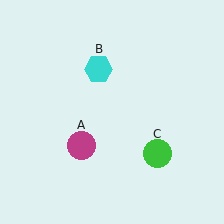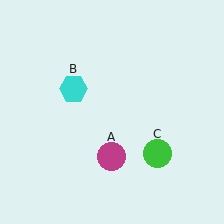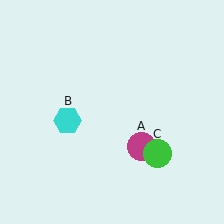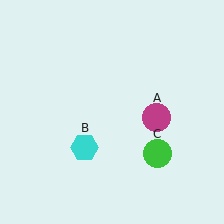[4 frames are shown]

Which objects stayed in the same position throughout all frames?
Green circle (object C) remained stationary.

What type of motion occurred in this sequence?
The magenta circle (object A), cyan hexagon (object B) rotated counterclockwise around the center of the scene.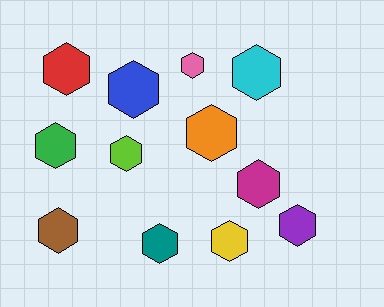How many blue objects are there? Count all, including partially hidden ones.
There is 1 blue object.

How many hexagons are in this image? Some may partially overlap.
There are 12 hexagons.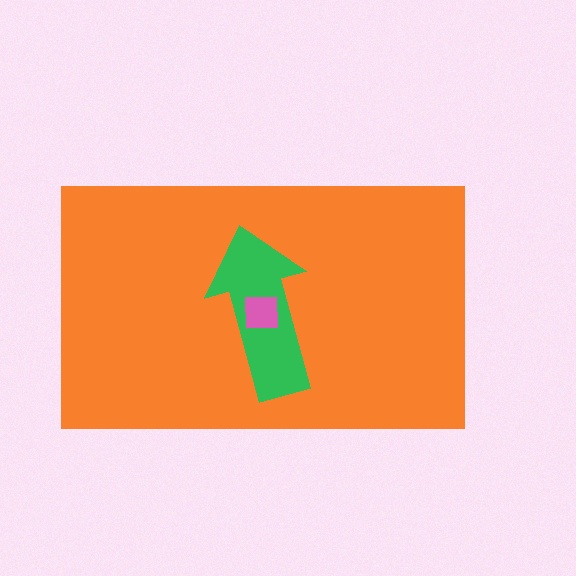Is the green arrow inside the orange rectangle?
Yes.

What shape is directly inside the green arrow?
The pink square.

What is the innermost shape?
The pink square.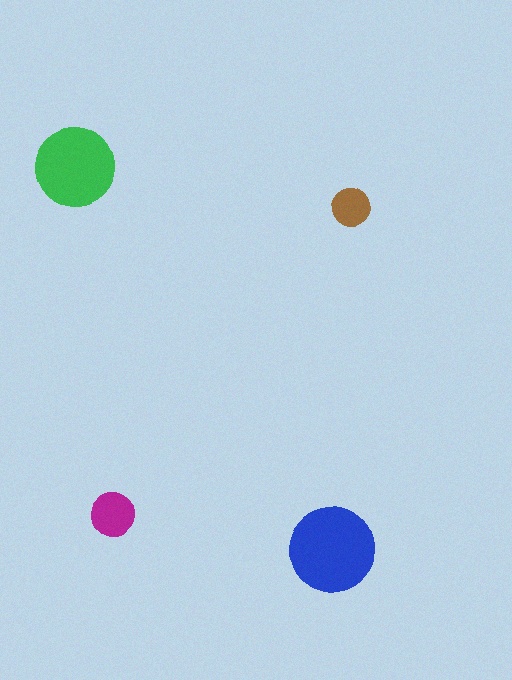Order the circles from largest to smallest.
the blue one, the green one, the magenta one, the brown one.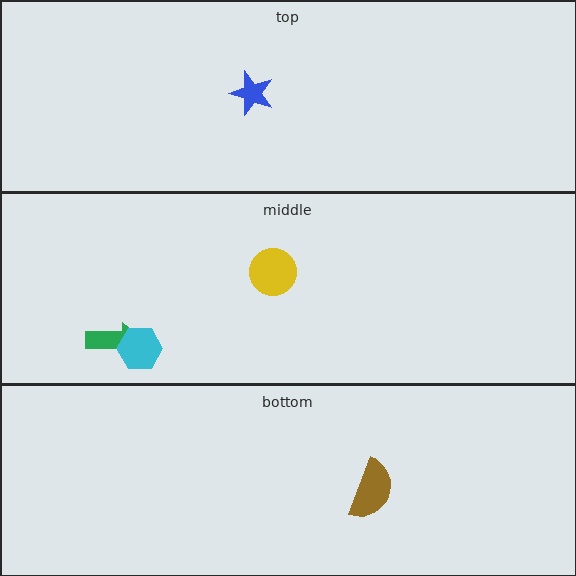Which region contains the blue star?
The top region.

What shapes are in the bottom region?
The brown semicircle.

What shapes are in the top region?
The blue star.